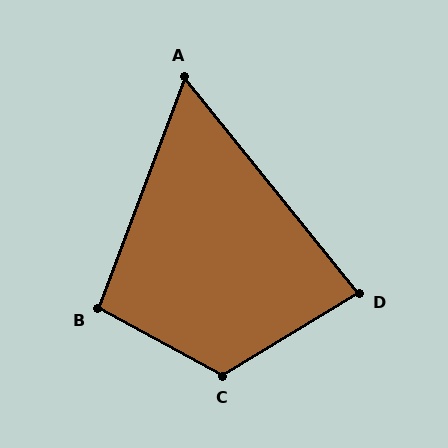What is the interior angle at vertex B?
Approximately 98 degrees (obtuse).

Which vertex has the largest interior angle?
C, at approximately 120 degrees.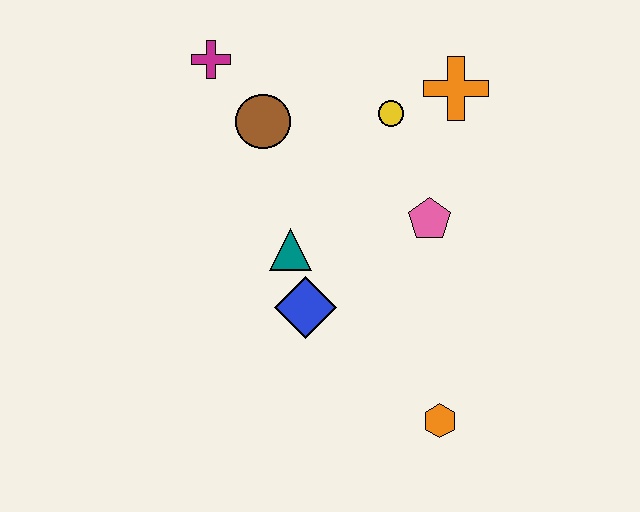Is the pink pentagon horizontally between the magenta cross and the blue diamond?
No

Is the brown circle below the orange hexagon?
No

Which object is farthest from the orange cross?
The orange hexagon is farthest from the orange cross.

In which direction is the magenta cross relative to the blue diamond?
The magenta cross is above the blue diamond.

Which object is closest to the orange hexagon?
The blue diamond is closest to the orange hexagon.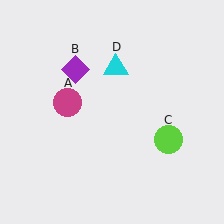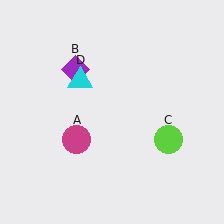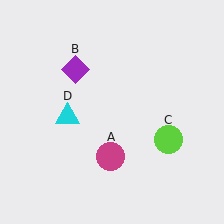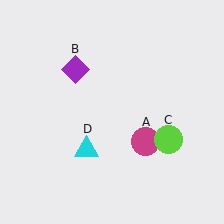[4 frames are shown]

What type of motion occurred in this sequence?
The magenta circle (object A), cyan triangle (object D) rotated counterclockwise around the center of the scene.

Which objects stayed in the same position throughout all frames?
Purple diamond (object B) and lime circle (object C) remained stationary.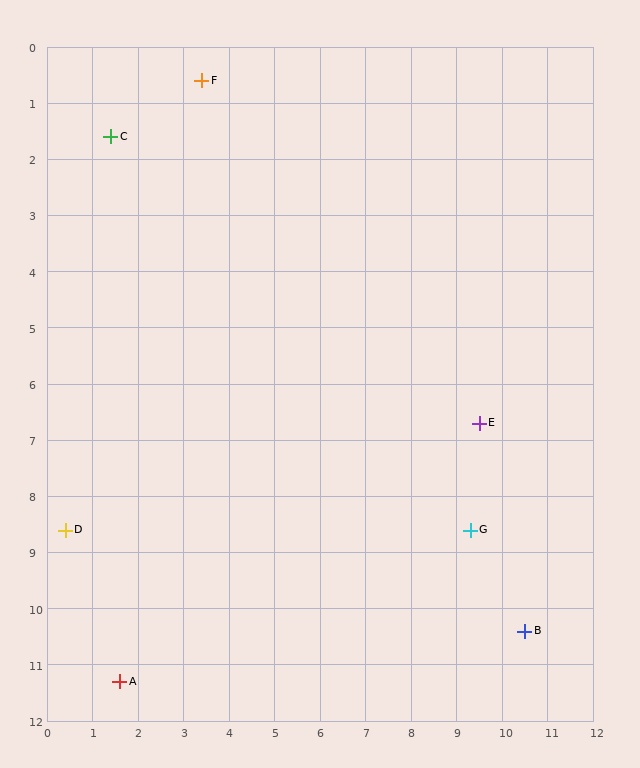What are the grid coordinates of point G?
Point G is at approximately (9.3, 8.6).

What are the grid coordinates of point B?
Point B is at approximately (10.5, 10.4).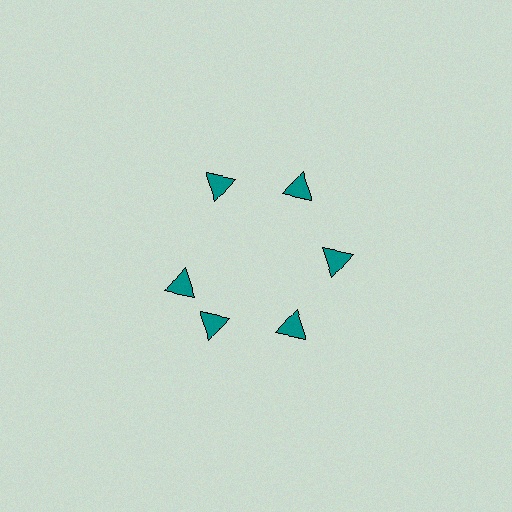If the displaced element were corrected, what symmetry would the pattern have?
It would have 6-fold rotational symmetry — the pattern would map onto itself every 60 degrees.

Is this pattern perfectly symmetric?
No. The 6 teal triangles are arranged in a ring, but one element near the 9 o'clock position is rotated out of alignment along the ring, breaking the 6-fold rotational symmetry.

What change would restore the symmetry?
The symmetry would be restored by rotating it back into even spacing with its neighbors so that all 6 triangles sit at equal angles and equal distance from the center.